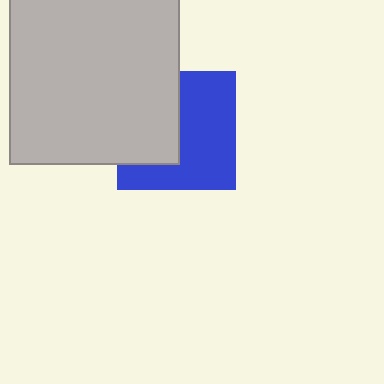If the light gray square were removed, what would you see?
You would see the complete blue square.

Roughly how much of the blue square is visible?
About half of it is visible (roughly 58%).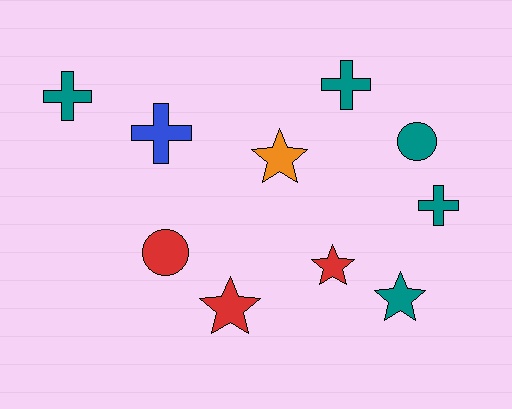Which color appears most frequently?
Teal, with 5 objects.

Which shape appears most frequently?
Star, with 4 objects.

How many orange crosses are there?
There are no orange crosses.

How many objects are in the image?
There are 10 objects.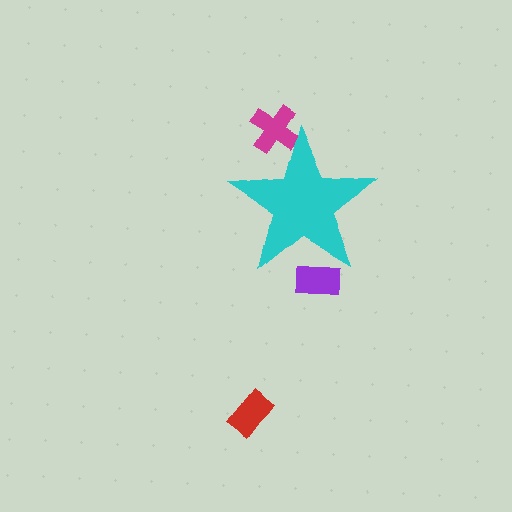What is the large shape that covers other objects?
A cyan star.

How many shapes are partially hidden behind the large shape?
2 shapes are partially hidden.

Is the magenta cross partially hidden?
Yes, the magenta cross is partially hidden behind the cyan star.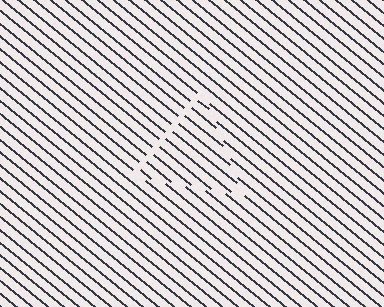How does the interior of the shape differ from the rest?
The interior of the shape contains the same grating, shifted by half a period — the contour is defined by the phase discontinuity where line-ends from the inner and outer gratings abut.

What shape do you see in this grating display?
An illusory triangle. The interior of the shape contains the same grating, shifted by half a period — the contour is defined by the phase discontinuity where line-ends from the inner and outer gratings abut.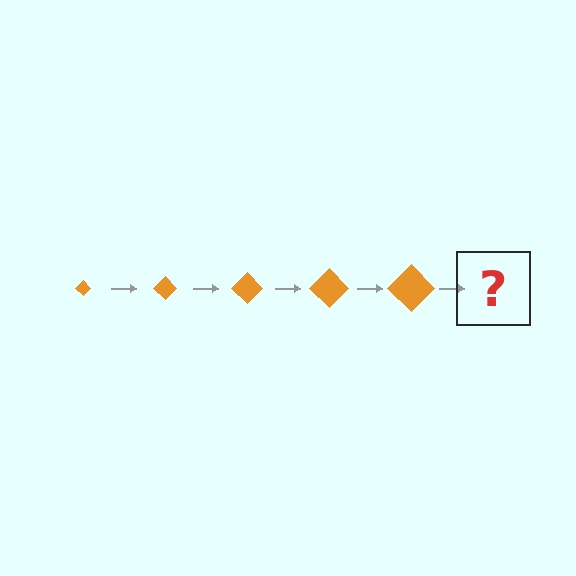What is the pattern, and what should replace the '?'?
The pattern is that the diamond gets progressively larger each step. The '?' should be an orange diamond, larger than the previous one.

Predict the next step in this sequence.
The next step is an orange diamond, larger than the previous one.